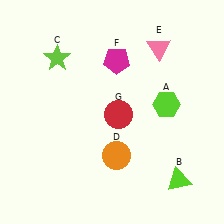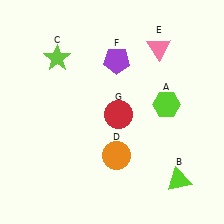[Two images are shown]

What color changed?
The pentagon (F) changed from magenta in Image 1 to purple in Image 2.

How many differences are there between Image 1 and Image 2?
There is 1 difference between the two images.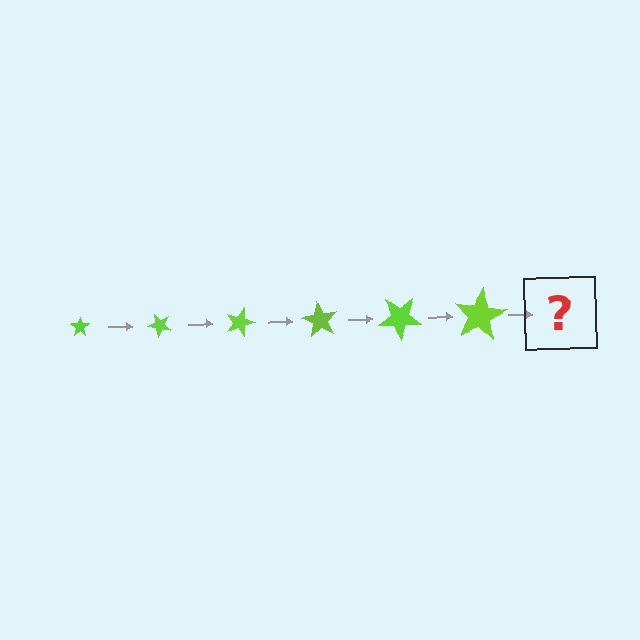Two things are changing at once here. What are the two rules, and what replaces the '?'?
The two rules are that the star grows larger each step and it rotates 45 degrees each step. The '?' should be a star, larger than the previous one and rotated 270 degrees from the start.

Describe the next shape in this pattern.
It should be a star, larger than the previous one and rotated 270 degrees from the start.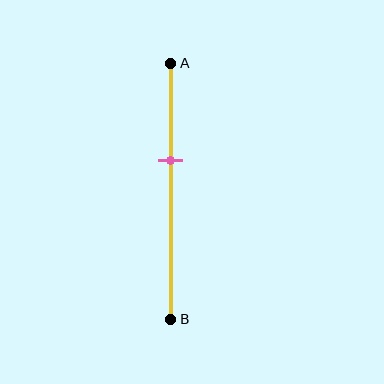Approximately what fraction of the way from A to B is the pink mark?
The pink mark is approximately 40% of the way from A to B.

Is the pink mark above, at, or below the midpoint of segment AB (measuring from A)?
The pink mark is above the midpoint of segment AB.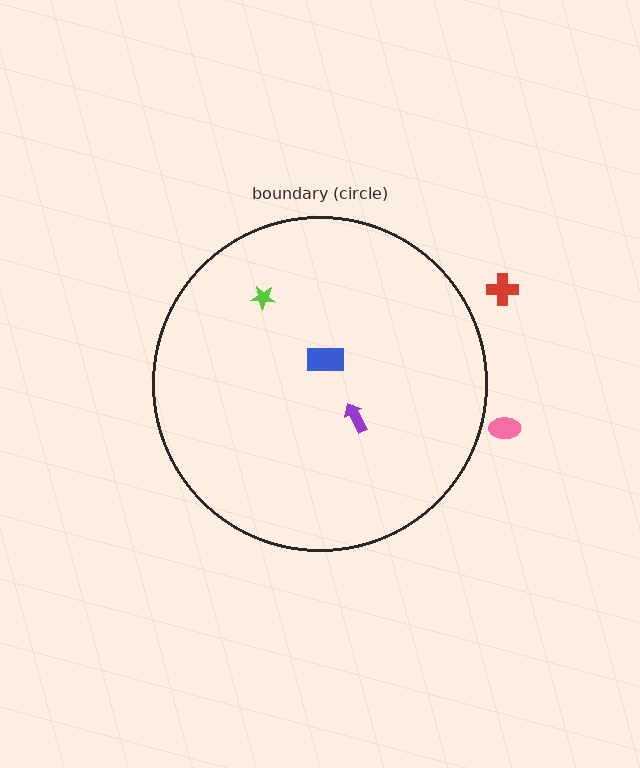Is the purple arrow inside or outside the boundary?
Inside.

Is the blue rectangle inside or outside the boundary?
Inside.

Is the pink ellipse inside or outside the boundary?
Outside.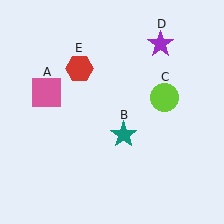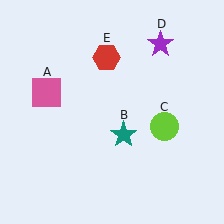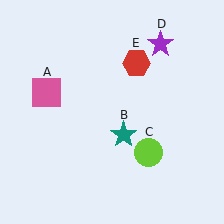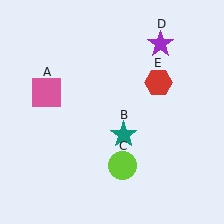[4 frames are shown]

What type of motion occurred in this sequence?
The lime circle (object C), red hexagon (object E) rotated clockwise around the center of the scene.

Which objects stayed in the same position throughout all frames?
Pink square (object A) and teal star (object B) and purple star (object D) remained stationary.